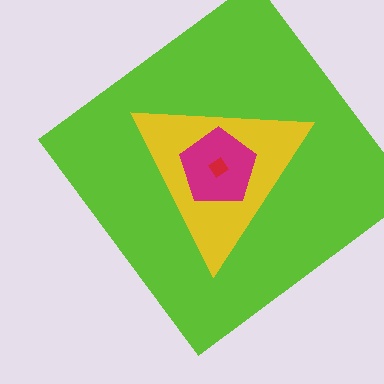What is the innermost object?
The red diamond.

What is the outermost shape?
The lime diamond.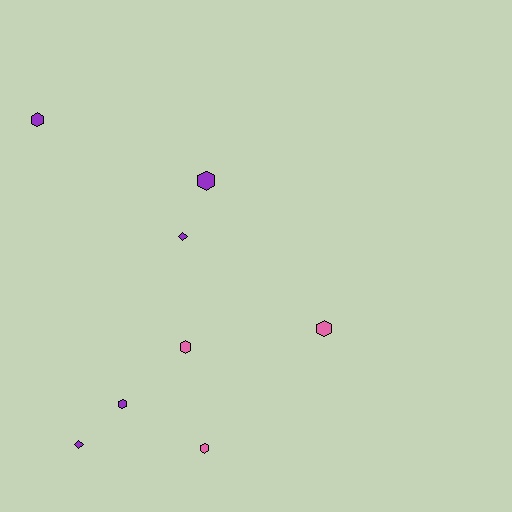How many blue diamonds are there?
There are no blue diamonds.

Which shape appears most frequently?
Hexagon, with 6 objects.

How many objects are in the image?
There are 8 objects.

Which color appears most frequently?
Purple, with 5 objects.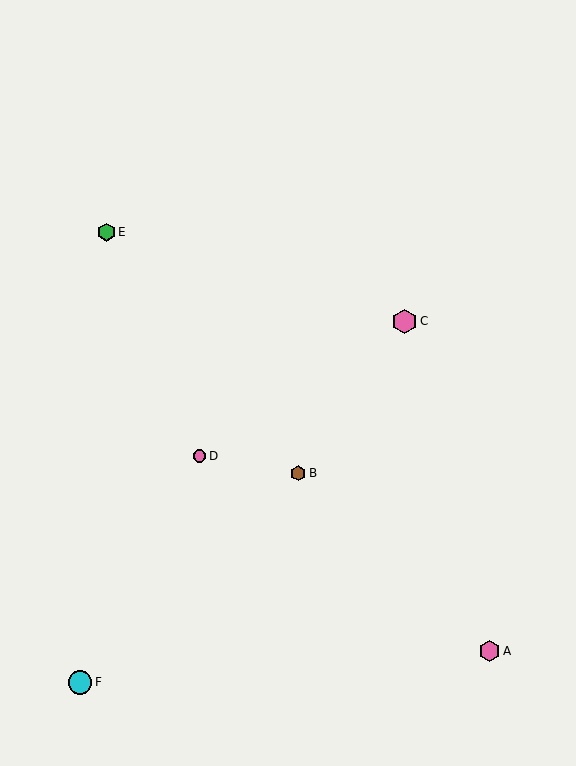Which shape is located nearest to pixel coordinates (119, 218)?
The green hexagon (labeled E) at (107, 232) is nearest to that location.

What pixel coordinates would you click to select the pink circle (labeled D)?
Click at (200, 456) to select the pink circle D.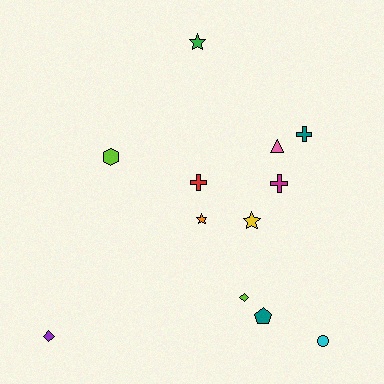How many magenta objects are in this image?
There is 1 magenta object.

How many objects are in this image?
There are 12 objects.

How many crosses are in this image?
There are 3 crosses.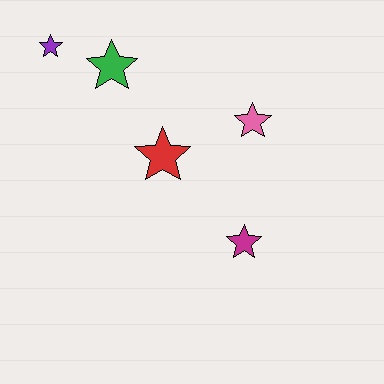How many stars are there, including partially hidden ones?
There are 5 stars.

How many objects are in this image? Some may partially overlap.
There are 5 objects.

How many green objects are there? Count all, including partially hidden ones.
There is 1 green object.